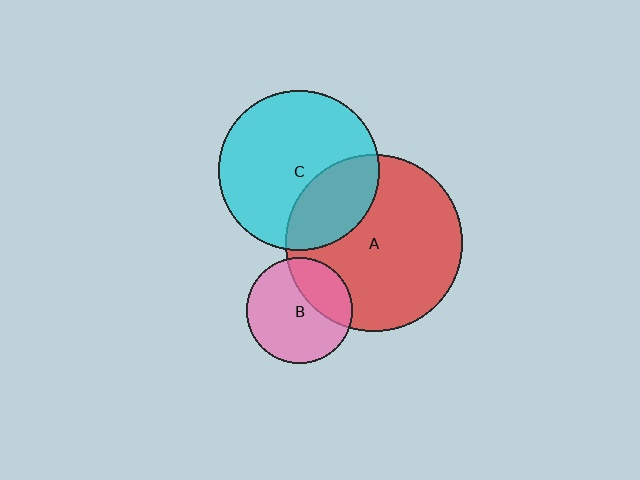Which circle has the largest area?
Circle A (red).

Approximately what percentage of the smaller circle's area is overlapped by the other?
Approximately 30%.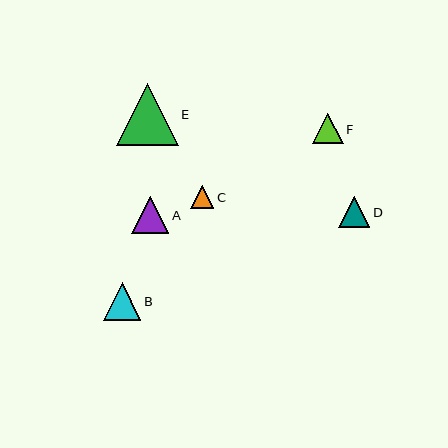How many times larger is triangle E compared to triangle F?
Triangle E is approximately 2.0 times the size of triangle F.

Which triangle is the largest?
Triangle E is the largest with a size of approximately 62 pixels.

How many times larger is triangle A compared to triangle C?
Triangle A is approximately 1.6 times the size of triangle C.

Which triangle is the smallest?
Triangle C is the smallest with a size of approximately 23 pixels.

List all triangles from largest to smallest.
From largest to smallest: E, B, A, D, F, C.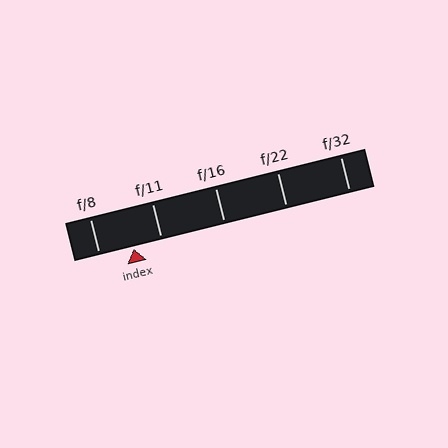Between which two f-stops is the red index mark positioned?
The index mark is between f/8 and f/11.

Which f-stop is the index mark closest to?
The index mark is closest to f/11.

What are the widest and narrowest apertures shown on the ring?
The widest aperture shown is f/8 and the narrowest is f/32.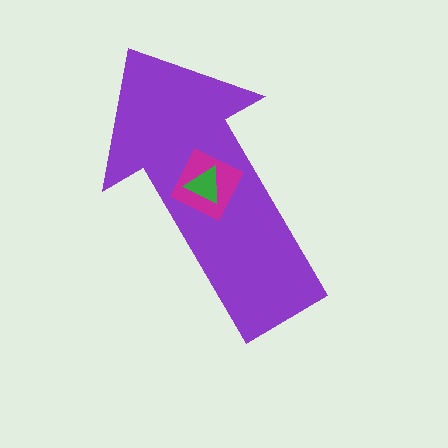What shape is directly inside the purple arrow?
The magenta diamond.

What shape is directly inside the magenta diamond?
The green triangle.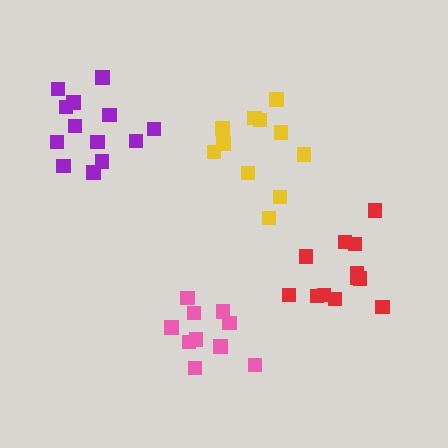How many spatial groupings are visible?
There are 4 spatial groupings.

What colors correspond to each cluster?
The clusters are colored: yellow, purple, red, pink.